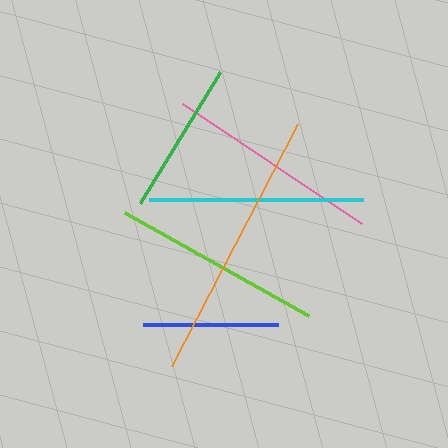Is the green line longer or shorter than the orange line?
The orange line is longer than the green line.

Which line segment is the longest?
The orange line is the longest at approximately 273 pixels.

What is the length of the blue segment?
The blue segment is approximately 135 pixels long.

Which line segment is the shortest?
The blue line is the shortest at approximately 135 pixels.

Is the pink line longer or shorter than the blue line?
The pink line is longer than the blue line.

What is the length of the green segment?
The green segment is approximately 154 pixels long.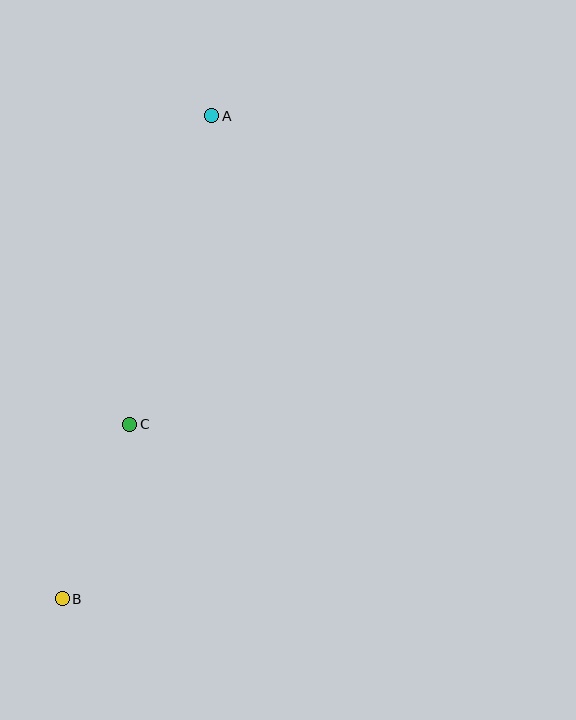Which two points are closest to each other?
Points B and C are closest to each other.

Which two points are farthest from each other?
Points A and B are farthest from each other.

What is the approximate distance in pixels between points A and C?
The distance between A and C is approximately 319 pixels.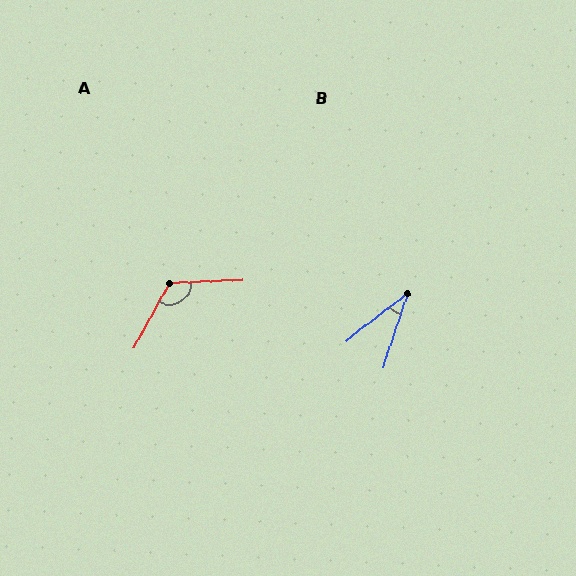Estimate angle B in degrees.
Approximately 34 degrees.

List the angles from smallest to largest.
B (34°), A (121°).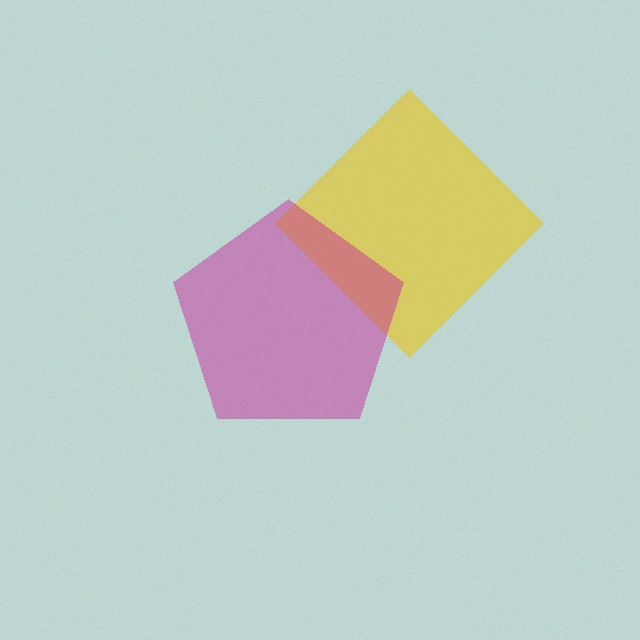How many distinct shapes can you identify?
There are 2 distinct shapes: a yellow diamond, a magenta pentagon.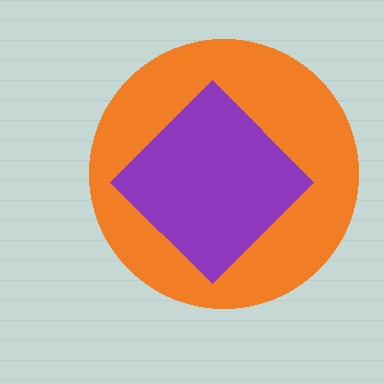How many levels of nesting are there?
2.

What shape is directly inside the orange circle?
The purple diamond.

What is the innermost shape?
The purple diamond.